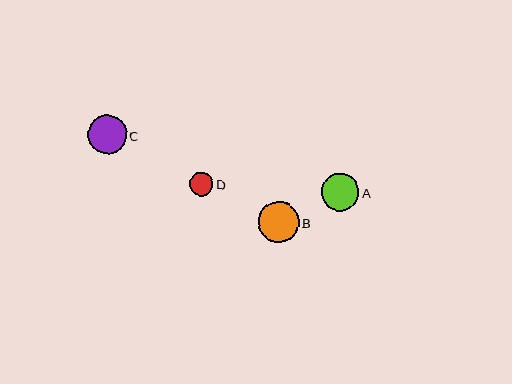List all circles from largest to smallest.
From largest to smallest: B, C, A, D.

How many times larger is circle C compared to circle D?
Circle C is approximately 1.7 times the size of circle D.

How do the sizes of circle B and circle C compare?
Circle B and circle C are approximately the same size.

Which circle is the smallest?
Circle D is the smallest with a size of approximately 23 pixels.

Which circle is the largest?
Circle B is the largest with a size of approximately 41 pixels.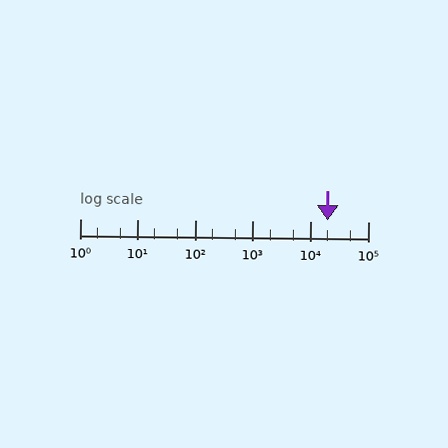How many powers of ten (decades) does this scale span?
The scale spans 5 decades, from 1 to 100000.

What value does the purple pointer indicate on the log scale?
The pointer indicates approximately 20000.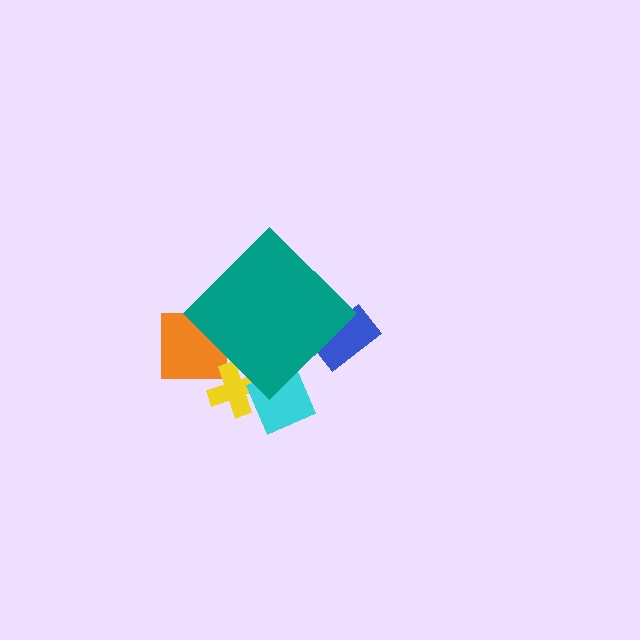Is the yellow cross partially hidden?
Yes, the yellow cross is partially hidden behind the teal diamond.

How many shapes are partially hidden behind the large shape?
4 shapes are partially hidden.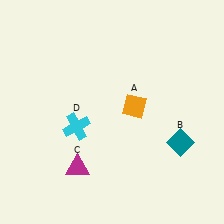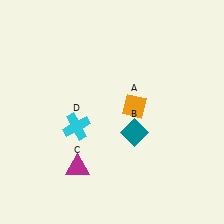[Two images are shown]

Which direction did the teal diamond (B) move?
The teal diamond (B) moved left.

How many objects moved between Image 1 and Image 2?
1 object moved between the two images.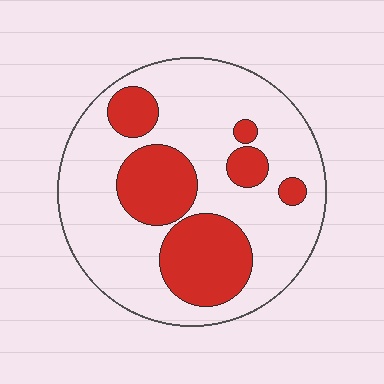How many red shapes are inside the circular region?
6.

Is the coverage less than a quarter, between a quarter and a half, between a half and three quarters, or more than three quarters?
Between a quarter and a half.